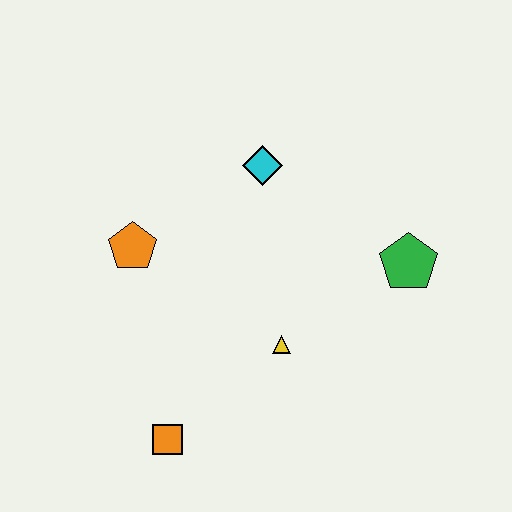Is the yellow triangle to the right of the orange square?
Yes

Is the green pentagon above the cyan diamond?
No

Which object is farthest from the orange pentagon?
The green pentagon is farthest from the orange pentagon.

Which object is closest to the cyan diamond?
The orange pentagon is closest to the cyan diamond.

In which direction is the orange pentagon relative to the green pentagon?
The orange pentagon is to the left of the green pentagon.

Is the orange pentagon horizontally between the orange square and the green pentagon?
No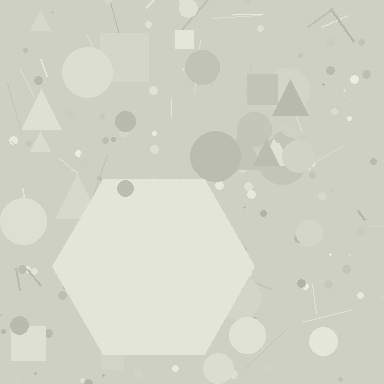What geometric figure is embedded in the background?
A hexagon is embedded in the background.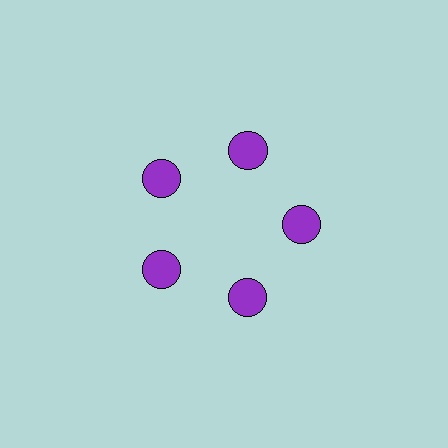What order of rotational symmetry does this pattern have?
This pattern has 5-fold rotational symmetry.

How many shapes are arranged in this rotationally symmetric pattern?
There are 5 shapes, arranged in 5 groups of 1.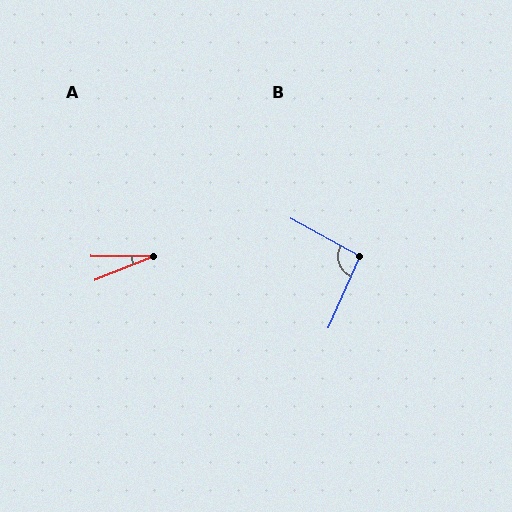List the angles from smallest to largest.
A (22°), B (94°).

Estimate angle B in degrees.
Approximately 94 degrees.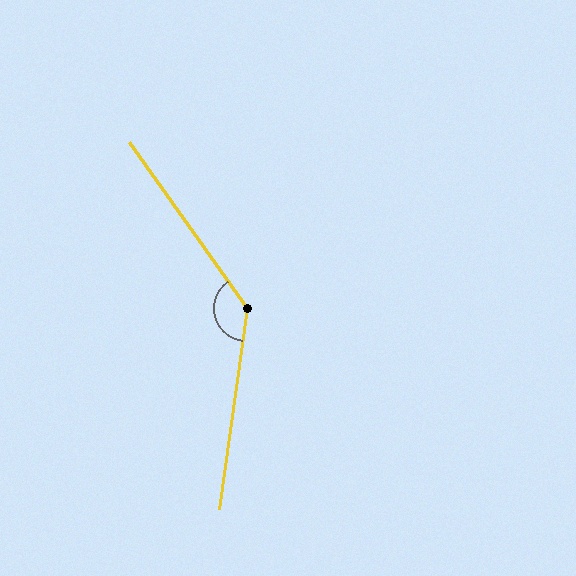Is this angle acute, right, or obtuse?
It is obtuse.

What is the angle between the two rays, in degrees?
Approximately 137 degrees.